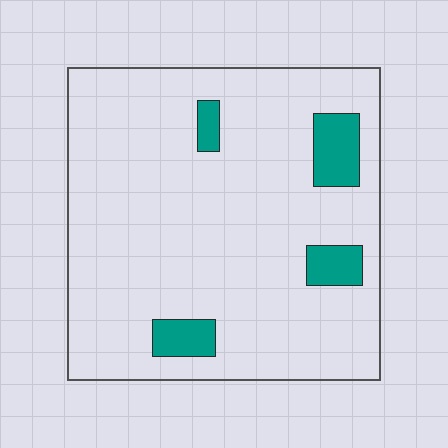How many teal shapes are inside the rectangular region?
4.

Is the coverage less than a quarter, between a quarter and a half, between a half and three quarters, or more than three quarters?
Less than a quarter.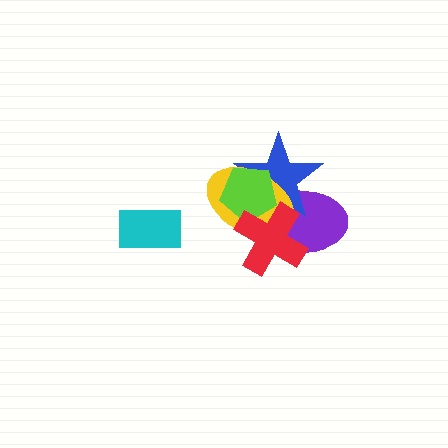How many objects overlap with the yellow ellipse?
4 objects overlap with the yellow ellipse.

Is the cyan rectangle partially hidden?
No, no other shape covers it.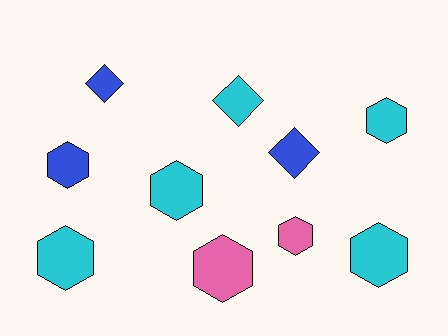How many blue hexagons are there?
There is 1 blue hexagon.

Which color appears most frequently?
Cyan, with 5 objects.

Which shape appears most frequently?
Hexagon, with 7 objects.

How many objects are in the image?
There are 10 objects.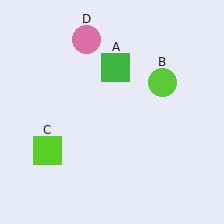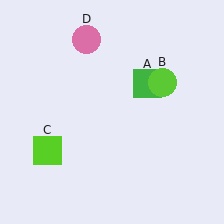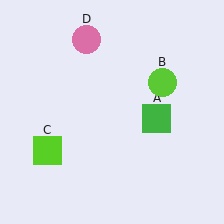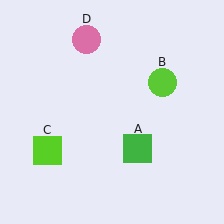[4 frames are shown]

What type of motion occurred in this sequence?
The green square (object A) rotated clockwise around the center of the scene.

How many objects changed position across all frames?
1 object changed position: green square (object A).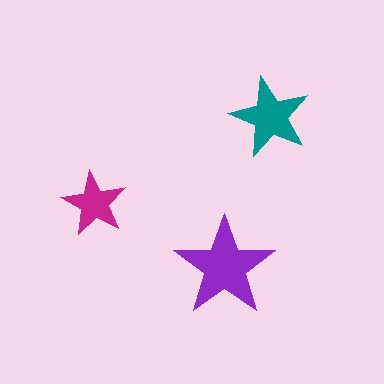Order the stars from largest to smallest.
the purple one, the teal one, the magenta one.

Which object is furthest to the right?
The teal star is rightmost.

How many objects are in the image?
There are 3 objects in the image.